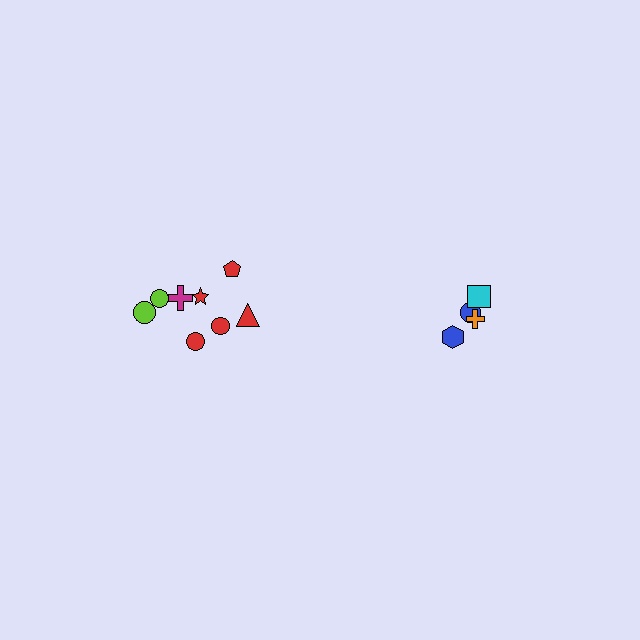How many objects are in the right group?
There are 4 objects.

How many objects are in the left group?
There are 8 objects.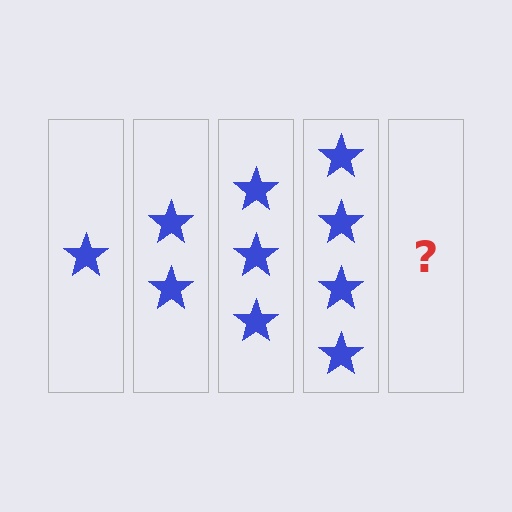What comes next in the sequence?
The next element should be 5 stars.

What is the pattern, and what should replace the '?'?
The pattern is that each step adds one more star. The '?' should be 5 stars.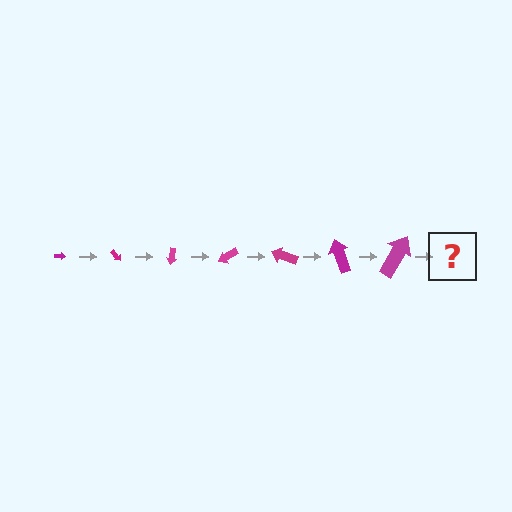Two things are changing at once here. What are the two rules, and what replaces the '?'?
The two rules are that the arrow grows larger each step and it rotates 50 degrees each step. The '?' should be an arrow, larger than the previous one and rotated 350 degrees from the start.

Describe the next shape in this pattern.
It should be an arrow, larger than the previous one and rotated 350 degrees from the start.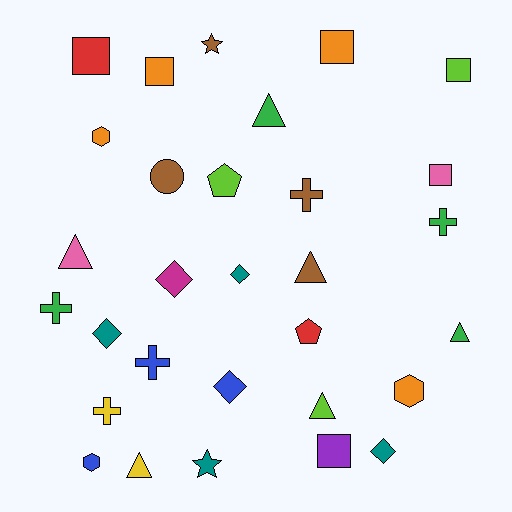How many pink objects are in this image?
There are 2 pink objects.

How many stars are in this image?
There are 2 stars.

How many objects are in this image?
There are 30 objects.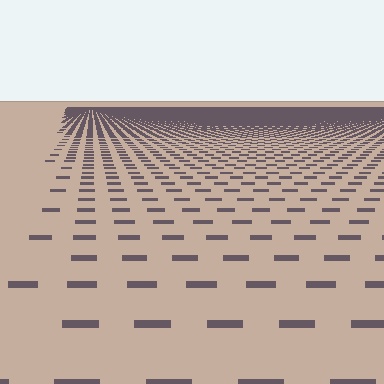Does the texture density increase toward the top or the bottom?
Density increases toward the top.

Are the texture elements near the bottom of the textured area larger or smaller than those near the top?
Larger. Near the bottom, elements are closer to the viewer and appear at a bigger on-screen size.